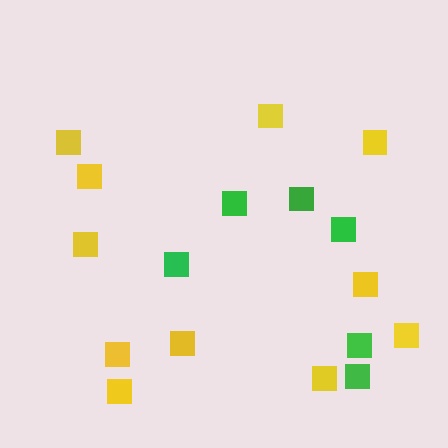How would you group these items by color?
There are 2 groups: one group of green squares (6) and one group of yellow squares (11).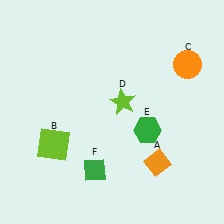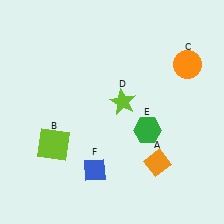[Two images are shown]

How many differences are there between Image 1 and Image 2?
There is 1 difference between the two images.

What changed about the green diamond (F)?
In Image 1, F is green. In Image 2, it changed to blue.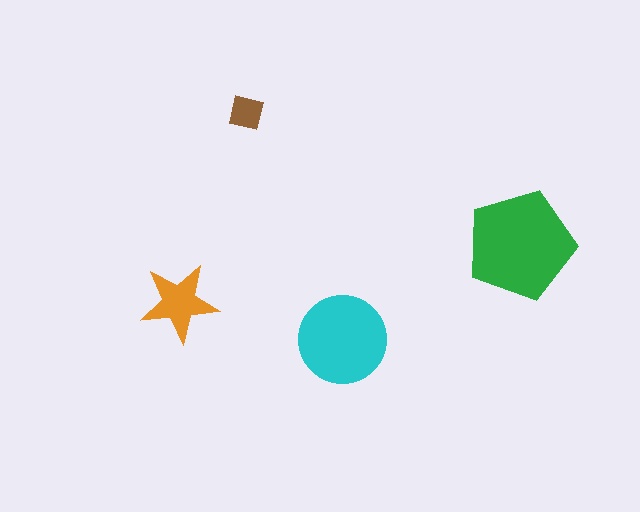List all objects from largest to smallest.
The green pentagon, the cyan circle, the orange star, the brown square.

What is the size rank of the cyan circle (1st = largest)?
2nd.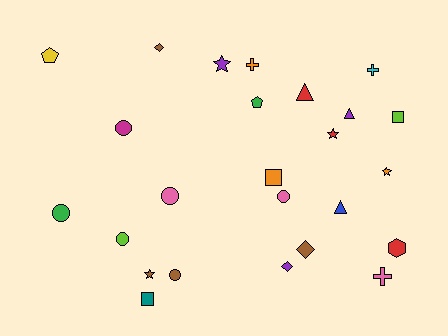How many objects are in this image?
There are 25 objects.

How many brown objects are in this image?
There are 4 brown objects.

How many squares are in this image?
There are 3 squares.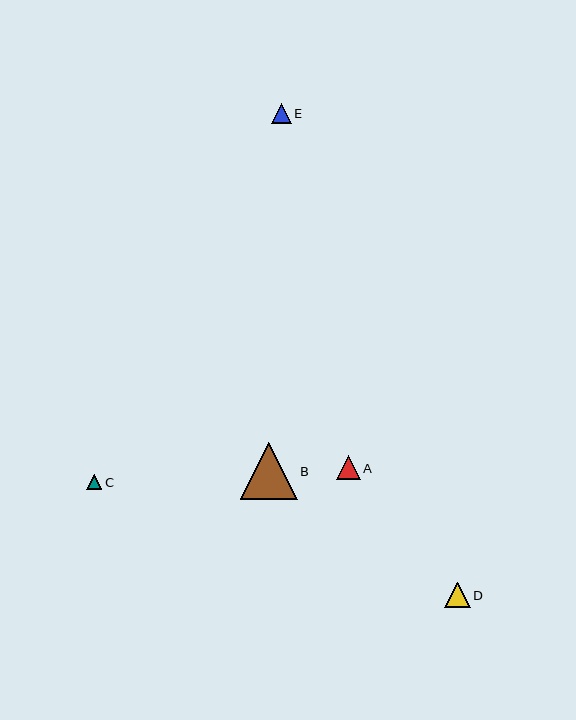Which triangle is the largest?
Triangle B is the largest with a size of approximately 57 pixels.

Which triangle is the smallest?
Triangle C is the smallest with a size of approximately 15 pixels.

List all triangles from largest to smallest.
From largest to smallest: B, D, A, E, C.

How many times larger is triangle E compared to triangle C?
Triangle E is approximately 1.3 times the size of triangle C.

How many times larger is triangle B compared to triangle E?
Triangle B is approximately 2.8 times the size of triangle E.